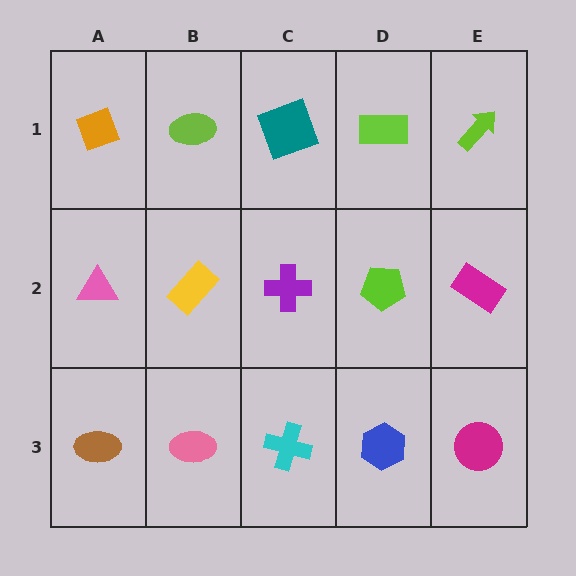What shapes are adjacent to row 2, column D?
A lime rectangle (row 1, column D), a blue hexagon (row 3, column D), a purple cross (row 2, column C), a magenta rectangle (row 2, column E).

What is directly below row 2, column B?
A pink ellipse.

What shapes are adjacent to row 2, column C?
A teal square (row 1, column C), a cyan cross (row 3, column C), a yellow rectangle (row 2, column B), a lime pentagon (row 2, column D).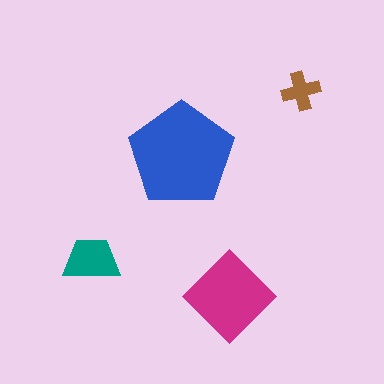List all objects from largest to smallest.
The blue pentagon, the magenta diamond, the teal trapezoid, the brown cross.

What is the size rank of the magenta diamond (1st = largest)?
2nd.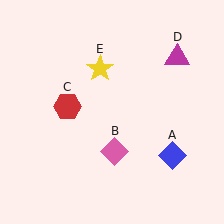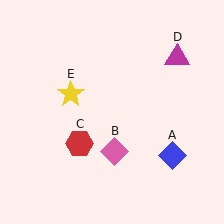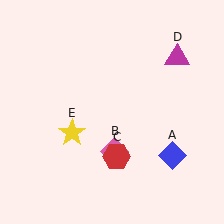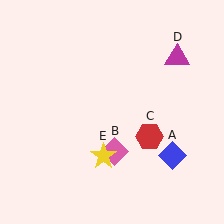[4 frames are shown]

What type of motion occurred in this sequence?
The red hexagon (object C), yellow star (object E) rotated counterclockwise around the center of the scene.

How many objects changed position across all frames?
2 objects changed position: red hexagon (object C), yellow star (object E).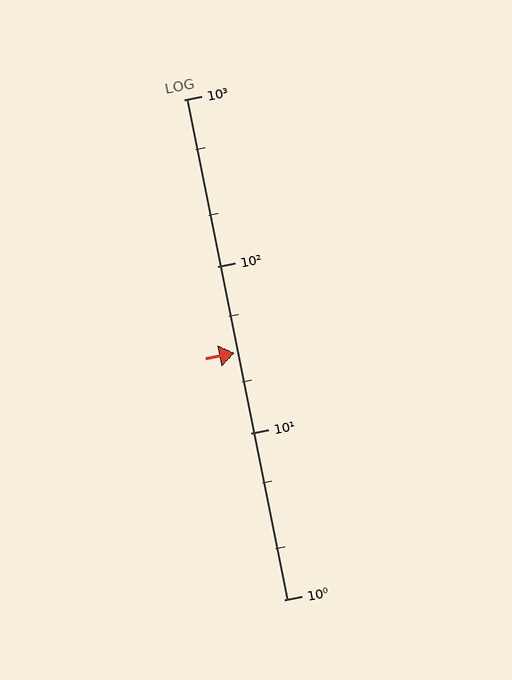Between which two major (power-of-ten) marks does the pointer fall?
The pointer is between 10 and 100.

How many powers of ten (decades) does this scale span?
The scale spans 3 decades, from 1 to 1000.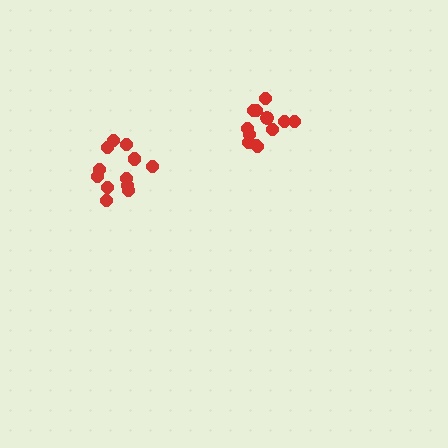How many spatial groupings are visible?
There are 2 spatial groupings.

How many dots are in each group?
Group 1: 12 dots, Group 2: 12 dots (24 total).